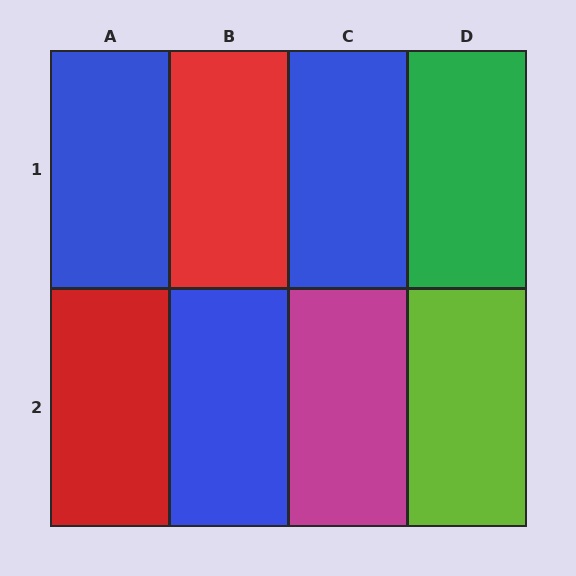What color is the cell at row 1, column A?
Blue.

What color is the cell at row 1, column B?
Red.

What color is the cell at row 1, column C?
Blue.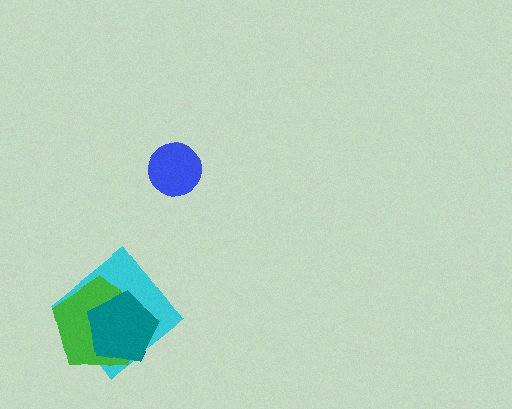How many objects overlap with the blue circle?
0 objects overlap with the blue circle.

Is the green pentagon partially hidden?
Yes, it is partially covered by another shape.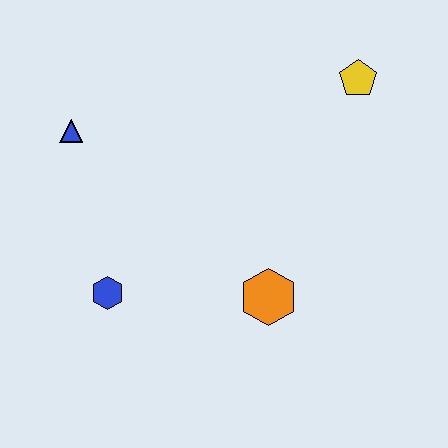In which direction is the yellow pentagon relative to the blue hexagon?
The yellow pentagon is to the right of the blue hexagon.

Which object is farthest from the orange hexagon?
The blue triangle is farthest from the orange hexagon.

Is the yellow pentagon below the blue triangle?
No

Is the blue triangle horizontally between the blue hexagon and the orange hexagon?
No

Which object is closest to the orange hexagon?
The blue hexagon is closest to the orange hexagon.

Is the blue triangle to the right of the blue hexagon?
No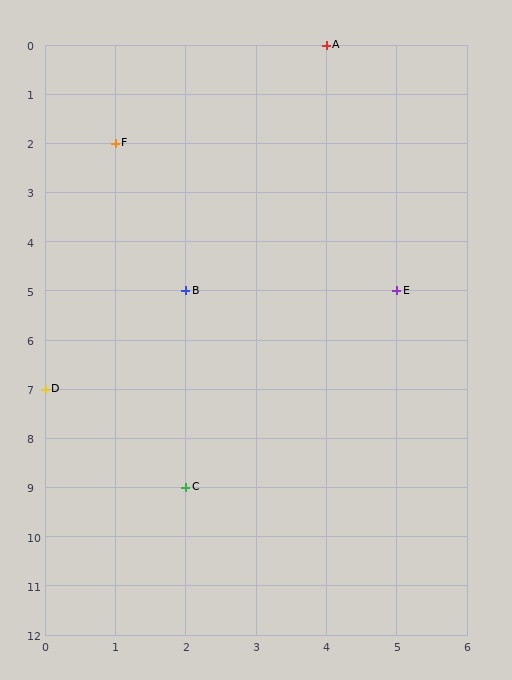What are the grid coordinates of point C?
Point C is at grid coordinates (2, 9).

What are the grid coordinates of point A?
Point A is at grid coordinates (4, 0).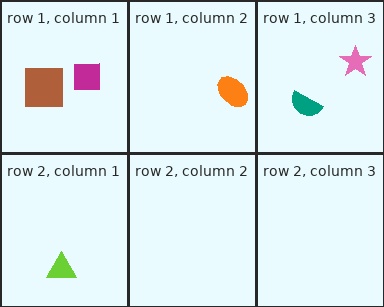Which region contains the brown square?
The row 1, column 1 region.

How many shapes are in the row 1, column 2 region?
1.